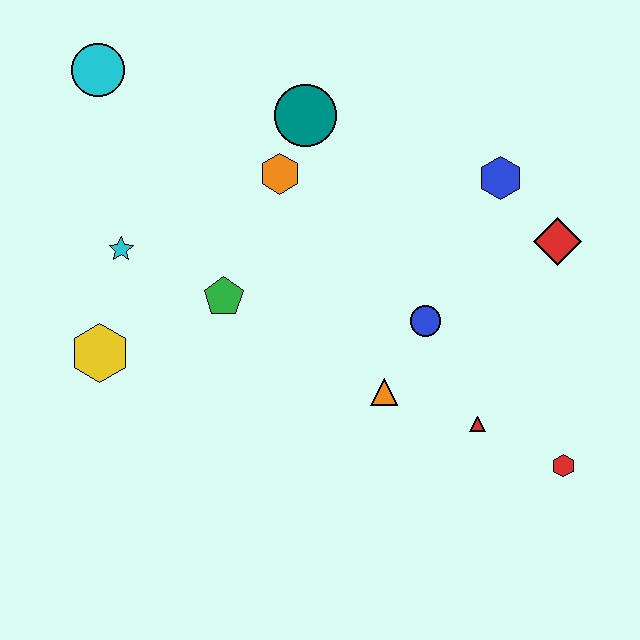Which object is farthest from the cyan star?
The red hexagon is farthest from the cyan star.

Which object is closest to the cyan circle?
The cyan star is closest to the cyan circle.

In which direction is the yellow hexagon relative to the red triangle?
The yellow hexagon is to the left of the red triangle.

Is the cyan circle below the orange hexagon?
No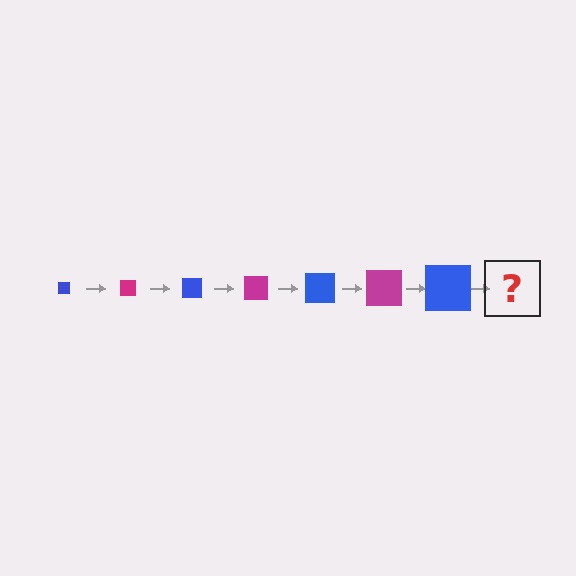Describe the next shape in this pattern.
It should be a magenta square, larger than the previous one.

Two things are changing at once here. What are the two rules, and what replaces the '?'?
The two rules are that the square grows larger each step and the color cycles through blue and magenta. The '?' should be a magenta square, larger than the previous one.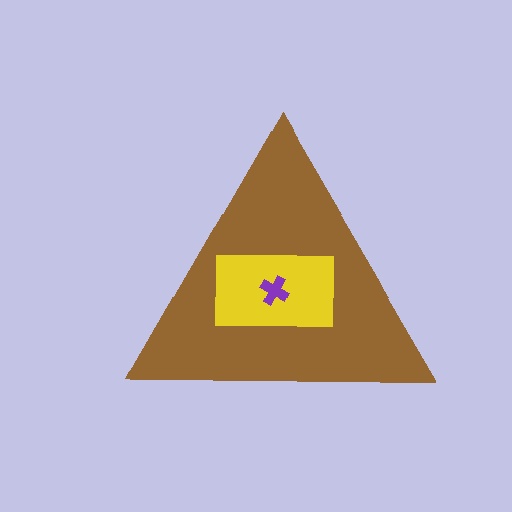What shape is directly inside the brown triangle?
The yellow rectangle.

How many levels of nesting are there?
3.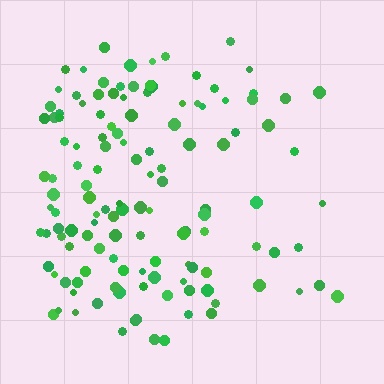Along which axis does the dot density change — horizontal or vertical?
Horizontal.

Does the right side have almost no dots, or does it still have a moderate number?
Still a moderate number, just noticeably fewer than the left.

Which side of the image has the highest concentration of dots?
The left.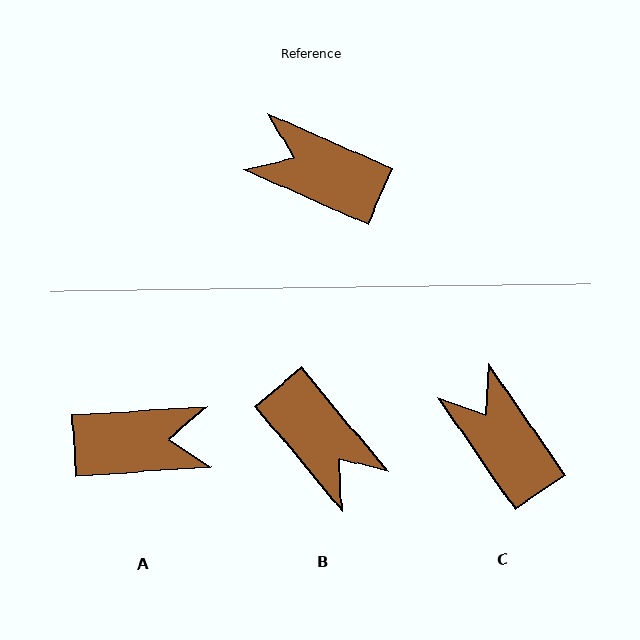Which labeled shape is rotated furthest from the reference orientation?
B, about 154 degrees away.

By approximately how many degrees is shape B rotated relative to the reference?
Approximately 154 degrees counter-clockwise.